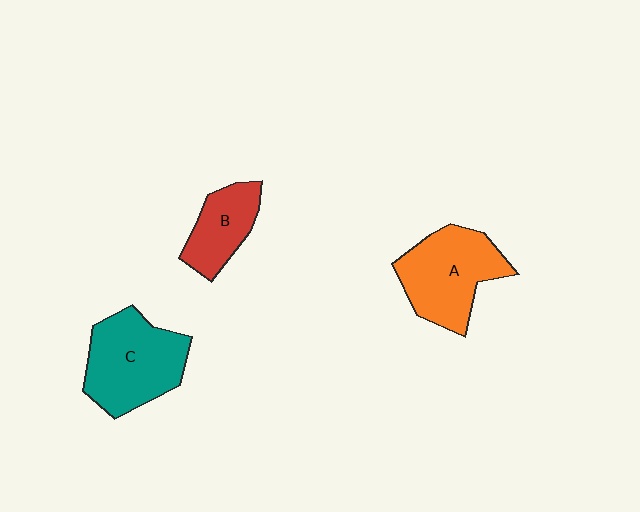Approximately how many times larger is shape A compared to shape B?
Approximately 1.6 times.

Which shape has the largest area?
Shape C (teal).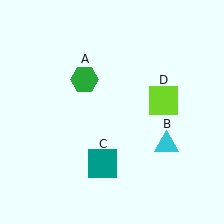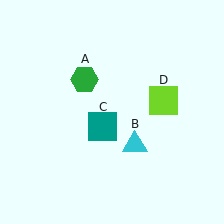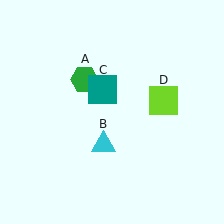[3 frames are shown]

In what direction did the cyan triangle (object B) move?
The cyan triangle (object B) moved left.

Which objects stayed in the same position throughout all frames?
Green hexagon (object A) and lime square (object D) remained stationary.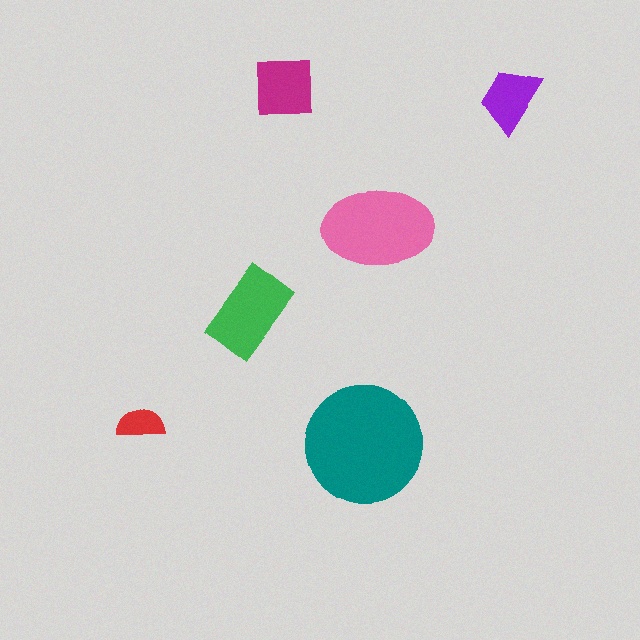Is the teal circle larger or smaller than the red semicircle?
Larger.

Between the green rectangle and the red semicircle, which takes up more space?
The green rectangle.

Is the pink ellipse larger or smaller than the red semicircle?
Larger.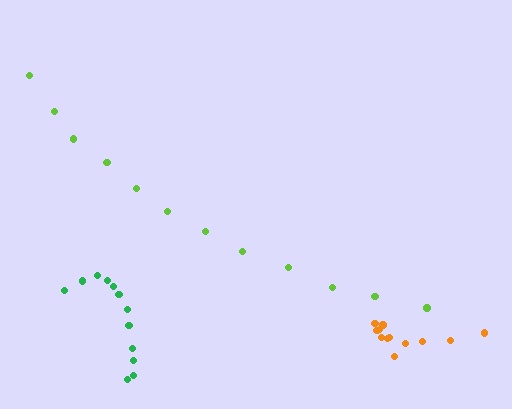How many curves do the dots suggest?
There are 3 distinct paths.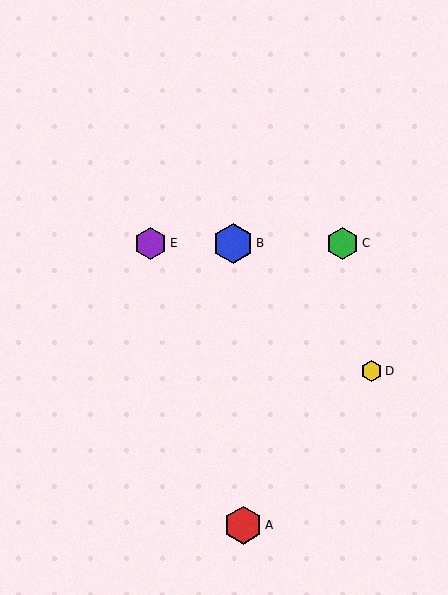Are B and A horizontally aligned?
No, B is at y≈243 and A is at y≈525.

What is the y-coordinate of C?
Object C is at y≈243.